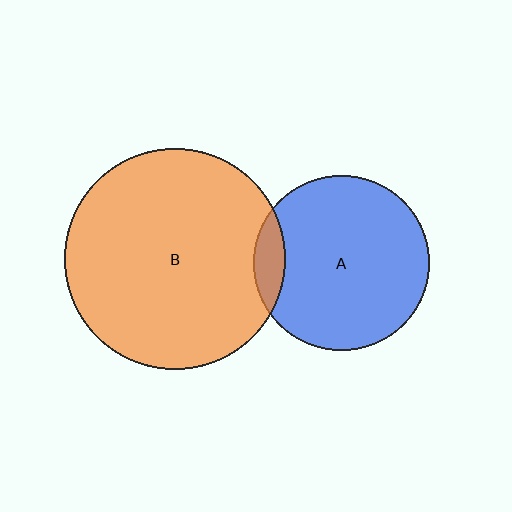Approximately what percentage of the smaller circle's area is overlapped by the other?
Approximately 10%.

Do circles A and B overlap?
Yes.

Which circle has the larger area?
Circle B (orange).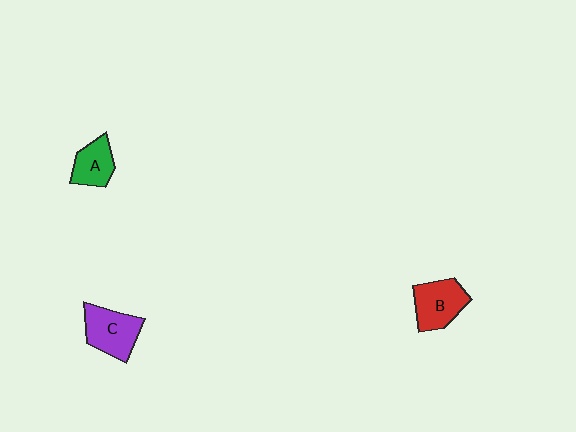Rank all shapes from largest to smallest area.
From largest to smallest: C (purple), B (red), A (green).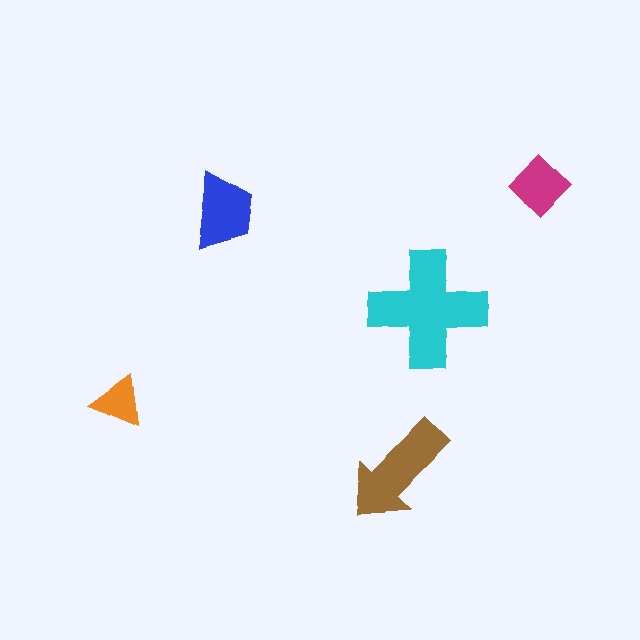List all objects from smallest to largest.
The orange triangle, the magenta diamond, the blue trapezoid, the brown arrow, the cyan cross.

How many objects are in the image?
There are 5 objects in the image.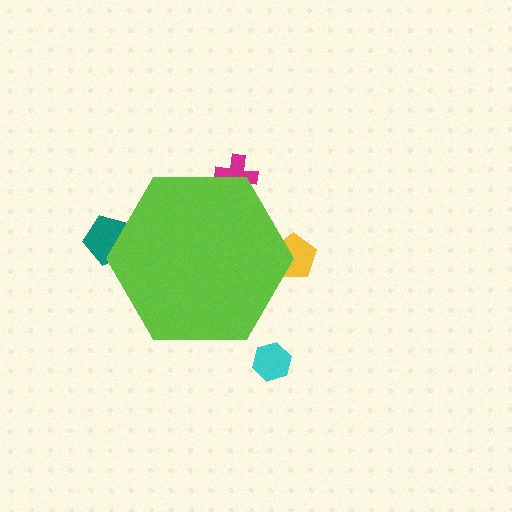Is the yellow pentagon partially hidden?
Yes, the yellow pentagon is partially hidden behind the lime hexagon.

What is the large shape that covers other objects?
A lime hexagon.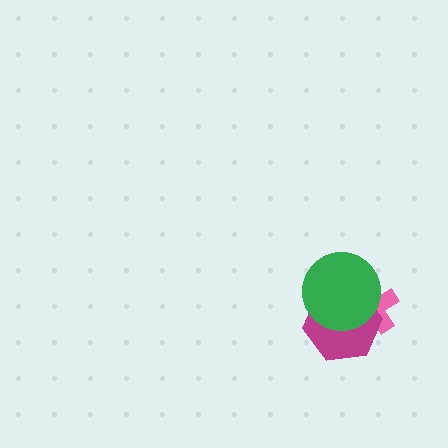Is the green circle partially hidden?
No, no other shape covers it.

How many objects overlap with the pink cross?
2 objects overlap with the pink cross.